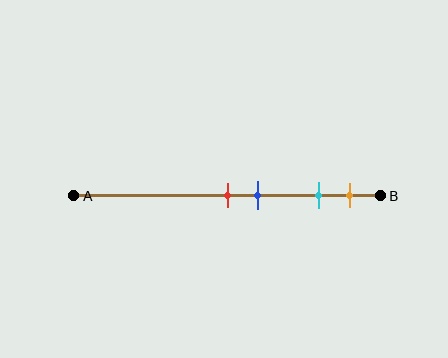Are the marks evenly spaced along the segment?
No, the marks are not evenly spaced.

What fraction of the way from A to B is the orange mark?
The orange mark is approximately 90% (0.9) of the way from A to B.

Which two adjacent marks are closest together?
The red and blue marks are the closest adjacent pair.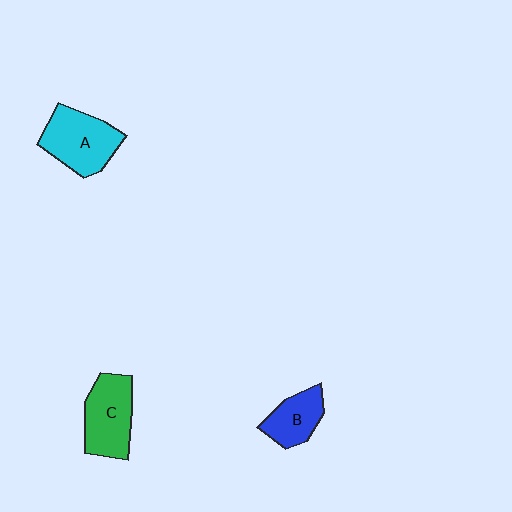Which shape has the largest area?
Shape A (cyan).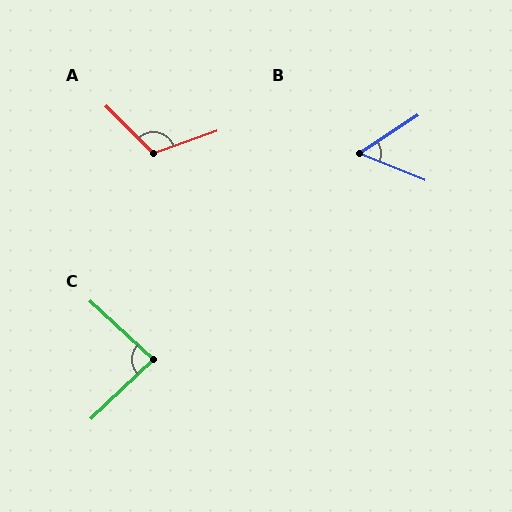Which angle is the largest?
A, at approximately 115 degrees.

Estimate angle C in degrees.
Approximately 86 degrees.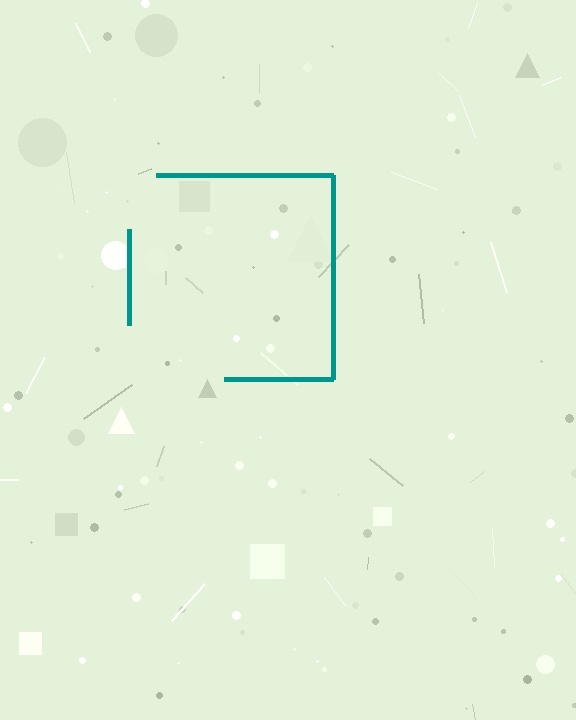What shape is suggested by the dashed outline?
The dashed outline suggests a square.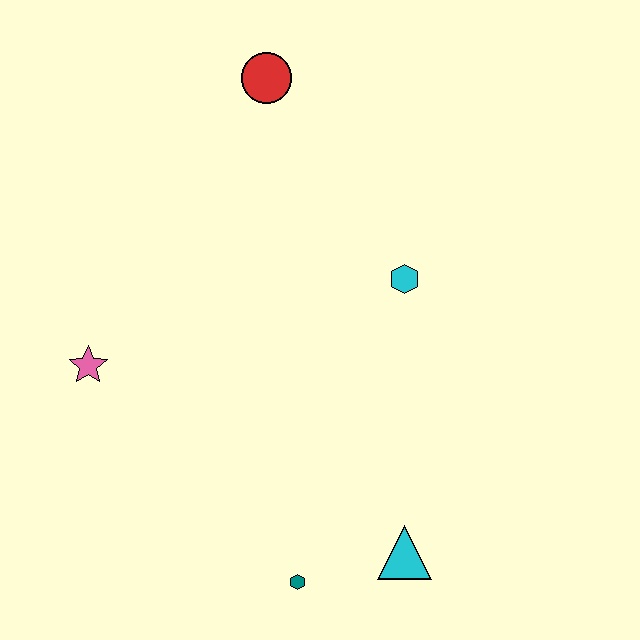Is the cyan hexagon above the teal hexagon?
Yes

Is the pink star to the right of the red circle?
No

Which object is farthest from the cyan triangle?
The red circle is farthest from the cyan triangle.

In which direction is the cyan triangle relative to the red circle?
The cyan triangle is below the red circle.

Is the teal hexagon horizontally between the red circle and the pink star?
No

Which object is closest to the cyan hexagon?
The red circle is closest to the cyan hexagon.